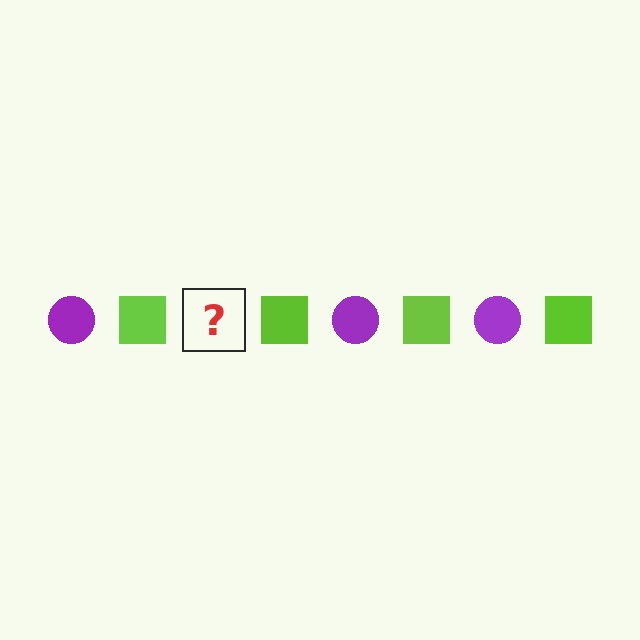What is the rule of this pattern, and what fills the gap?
The rule is that the pattern alternates between purple circle and lime square. The gap should be filled with a purple circle.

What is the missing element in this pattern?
The missing element is a purple circle.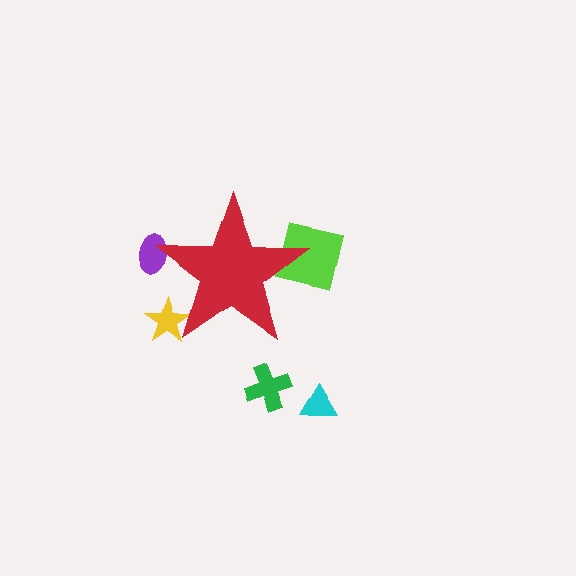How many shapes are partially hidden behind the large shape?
3 shapes are partially hidden.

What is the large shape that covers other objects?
A red star.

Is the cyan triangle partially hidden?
No, the cyan triangle is fully visible.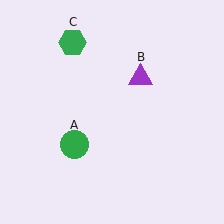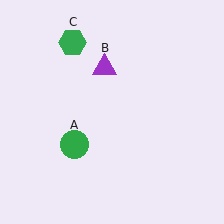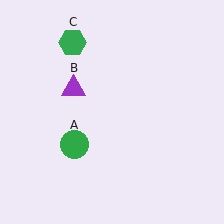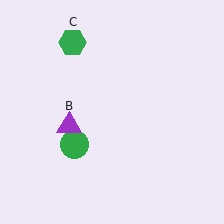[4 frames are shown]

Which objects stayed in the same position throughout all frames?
Green circle (object A) and green hexagon (object C) remained stationary.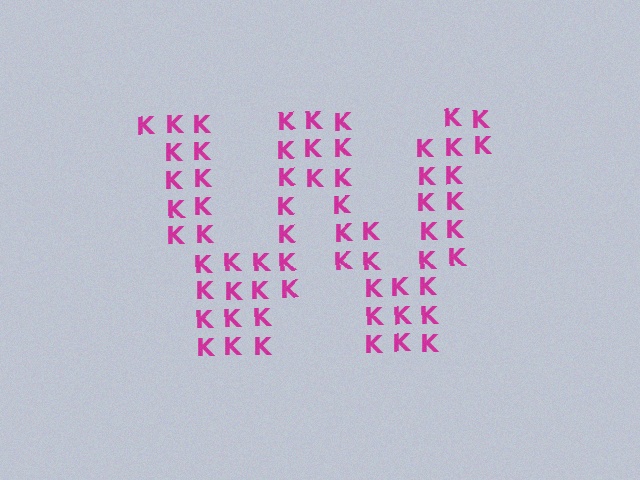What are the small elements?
The small elements are letter K's.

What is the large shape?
The large shape is the letter W.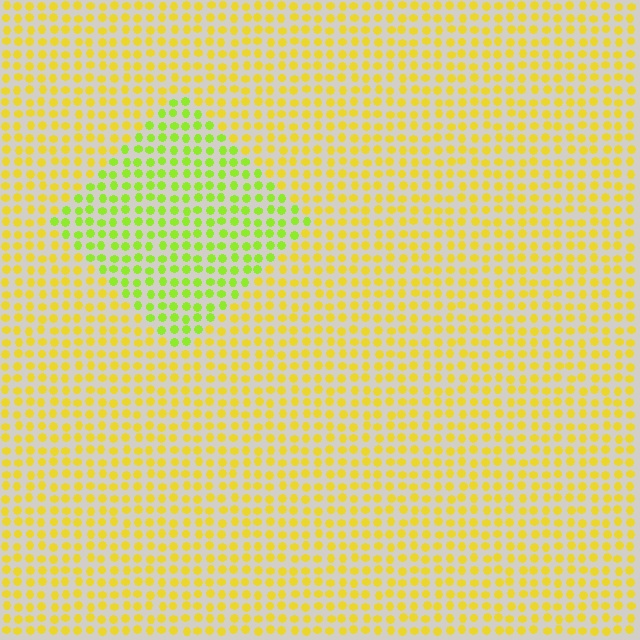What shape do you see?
I see a diamond.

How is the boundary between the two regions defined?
The boundary is defined purely by a slight shift in hue (about 36 degrees). Spacing, size, and orientation are identical on both sides.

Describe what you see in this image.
The image is filled with small yellow elements in a uniform arrangement. A diamond-shaped region is visible where the elements are tinted to a slightly different hue, forming a subtle color boundary.